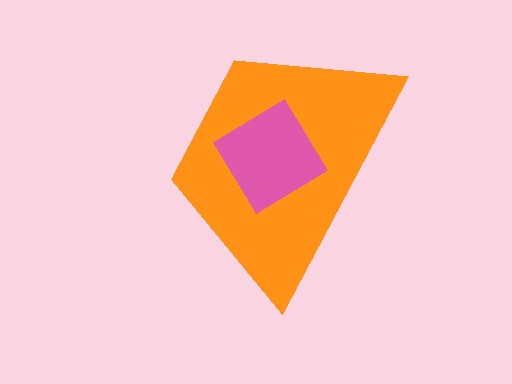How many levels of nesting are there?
2.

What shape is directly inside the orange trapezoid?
The pink diamond.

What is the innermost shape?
The pink diamond.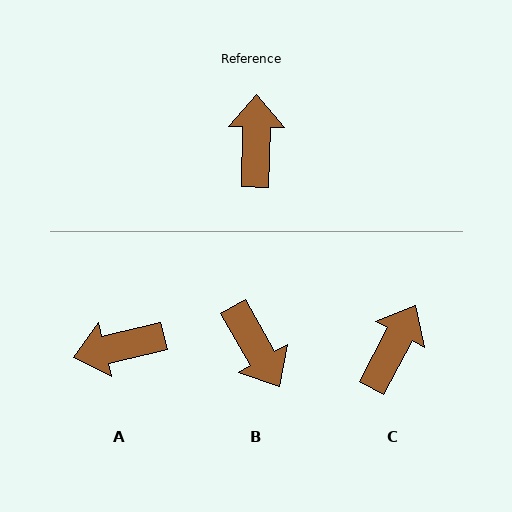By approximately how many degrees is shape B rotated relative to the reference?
Approximately 149 degrees clockwise.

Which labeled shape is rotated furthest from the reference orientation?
B, about 149 degrees away.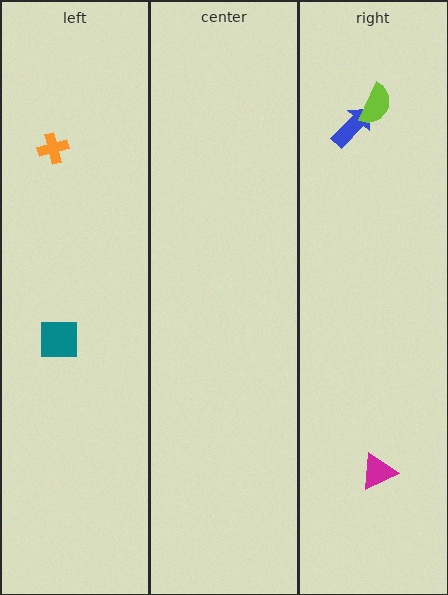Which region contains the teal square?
The left region.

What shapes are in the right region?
The blue arrow, the lime semicircle, the magenta triangle.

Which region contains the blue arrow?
The right region.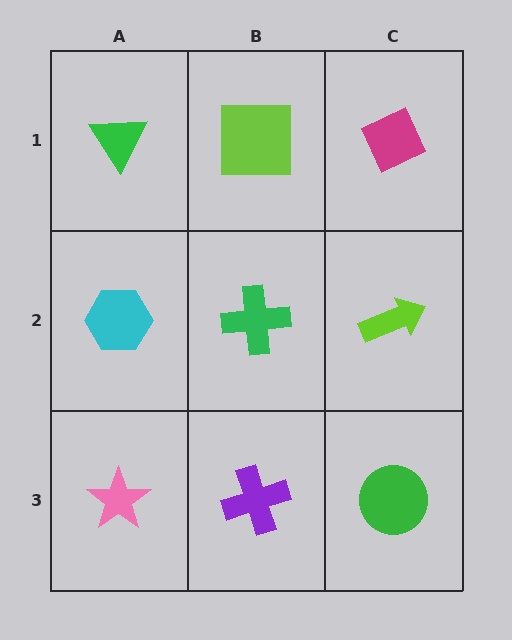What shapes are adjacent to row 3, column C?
A lime arrow (row 2, column C), a purple cross (row 3, column B).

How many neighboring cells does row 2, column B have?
4.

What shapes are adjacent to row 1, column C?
A lime arrow (row 2, column C), a lime square (row 1, column B).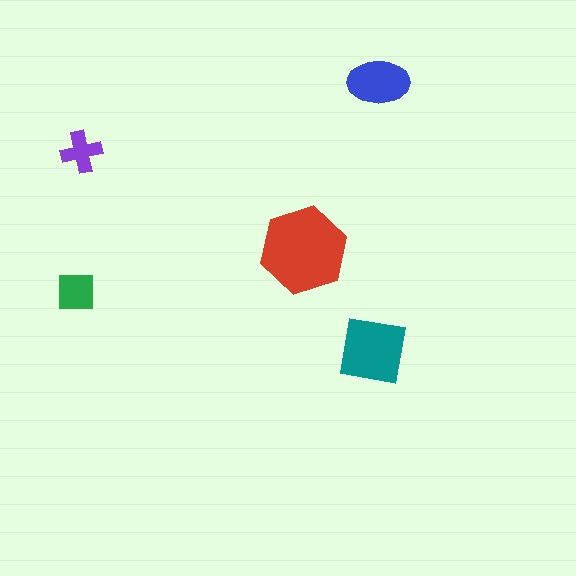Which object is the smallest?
The purple cross.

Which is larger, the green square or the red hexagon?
The red hexagon.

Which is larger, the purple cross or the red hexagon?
The red hexagon.